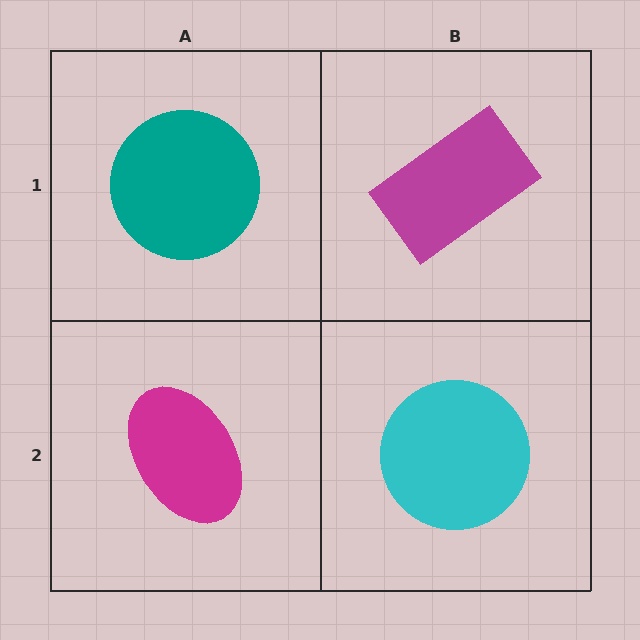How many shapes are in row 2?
2 shapes.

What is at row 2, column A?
A magenta ellipse.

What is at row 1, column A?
A teal circle.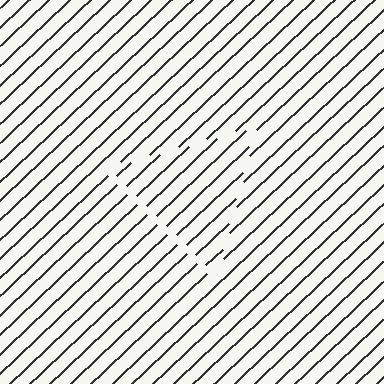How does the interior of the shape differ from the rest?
The interior of the shape contains the same grating, shifted by half a period — the contour is defined by the phase discontinuity where line-ends from the inner and outer gratings abut.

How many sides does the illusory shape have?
3 sides — the line-ends trace a triangle.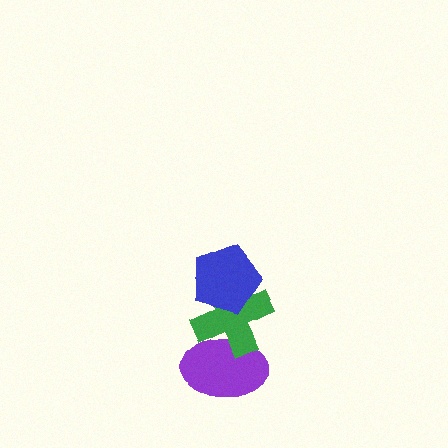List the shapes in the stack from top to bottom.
From top to bottom: the blue pentagon, the green cross, the purple ellipse.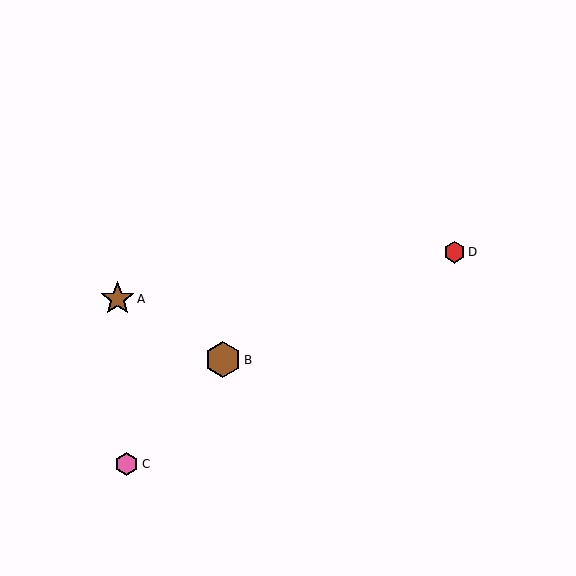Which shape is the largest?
The brown hexagon (labeled B) is the largest.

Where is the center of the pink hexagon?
The center of the pink hexagon is at (127, 464).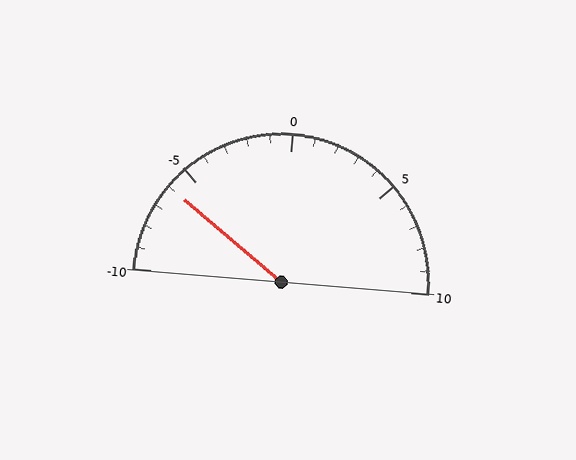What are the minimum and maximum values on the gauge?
The gauge ranges from -10 to 10.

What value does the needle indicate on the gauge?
The needle indicates approximately -6.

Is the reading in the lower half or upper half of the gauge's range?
The reading is in the lower half of the range (-10 to 10).